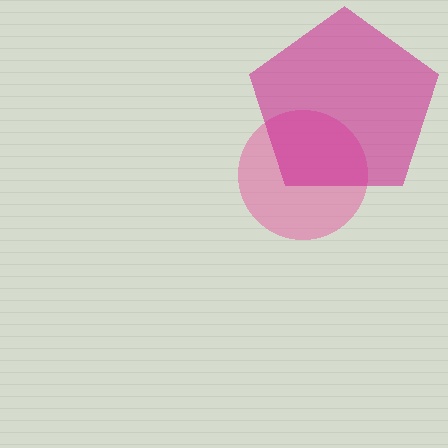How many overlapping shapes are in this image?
There are 2 overlapping shapes in the image.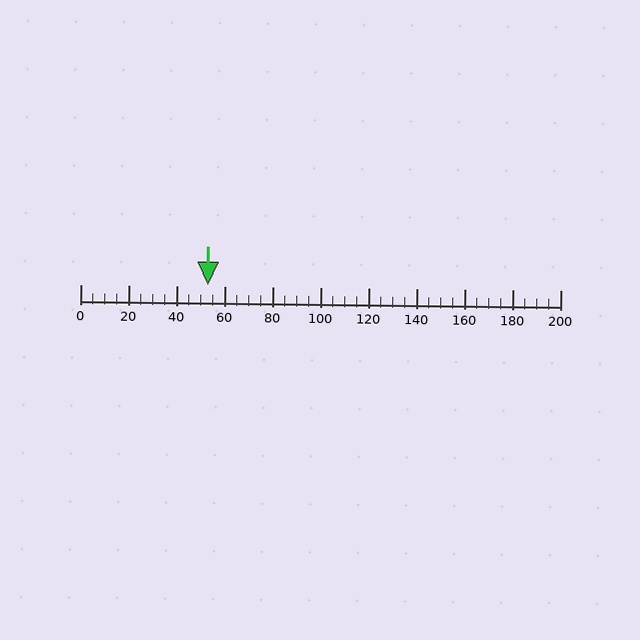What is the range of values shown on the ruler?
The ruler shows values from 0 to 200.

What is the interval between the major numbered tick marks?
The major tick marks are spaced 20 units apart.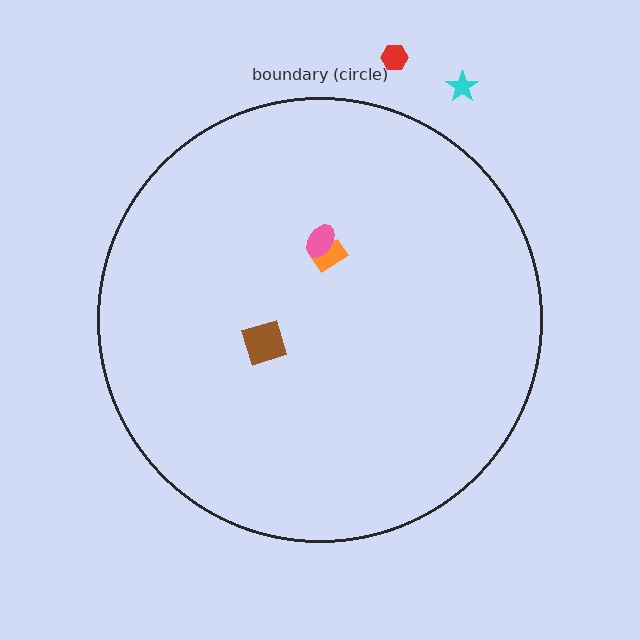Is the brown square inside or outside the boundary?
Inside.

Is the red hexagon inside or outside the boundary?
Outside.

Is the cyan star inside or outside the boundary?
Outside.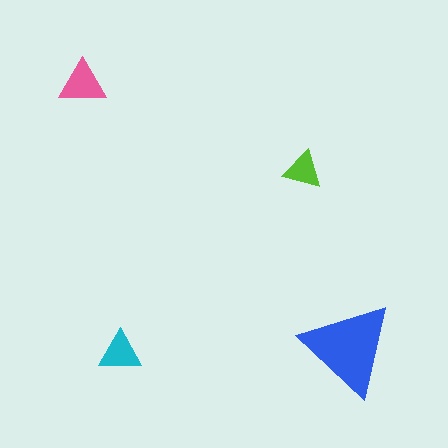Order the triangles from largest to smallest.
the blue one, the pink one, the cyan one, the lime one.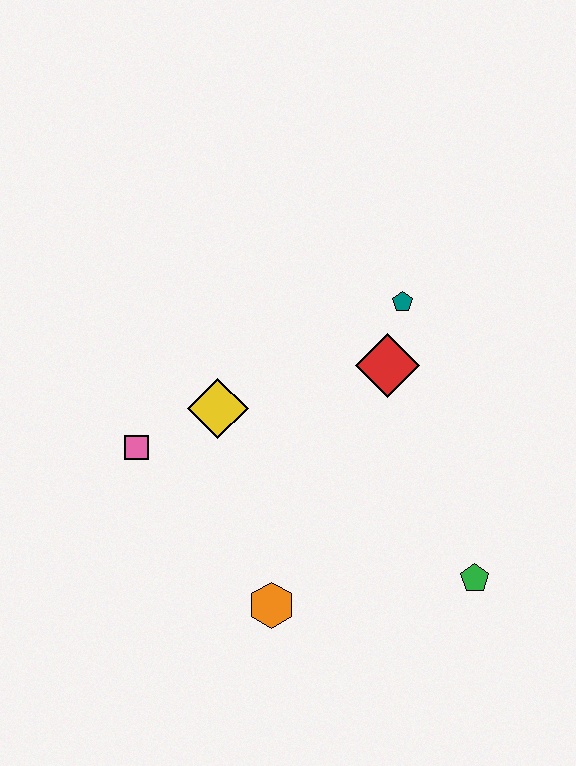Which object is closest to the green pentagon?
The orange hexagon is closest to the green pentagon.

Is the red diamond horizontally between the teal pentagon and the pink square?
Yes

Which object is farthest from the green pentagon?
The pink square is farthest from the green pentagon.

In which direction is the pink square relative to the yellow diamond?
The pink square is to the left of the yellow diamond.